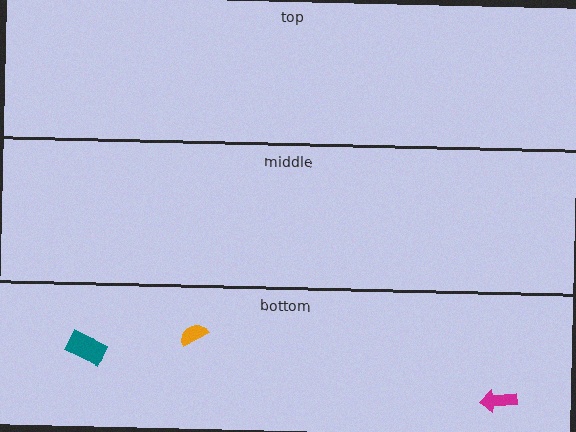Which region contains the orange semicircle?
The bottom region.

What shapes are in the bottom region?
The orange semicircle, the magenta arrow, the teal rectangle.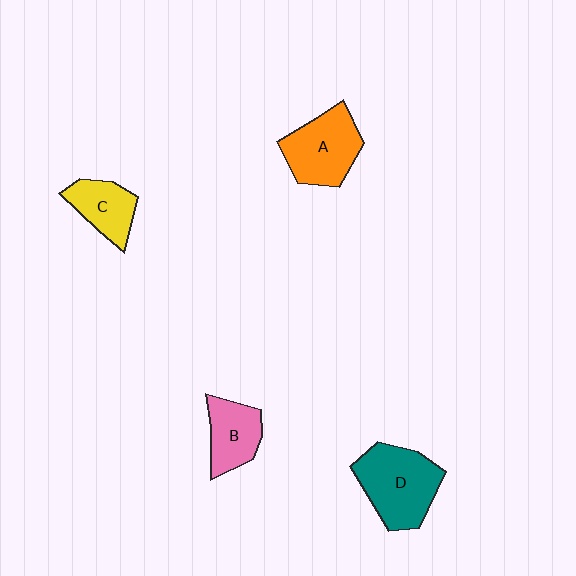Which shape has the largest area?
Shape D (teal).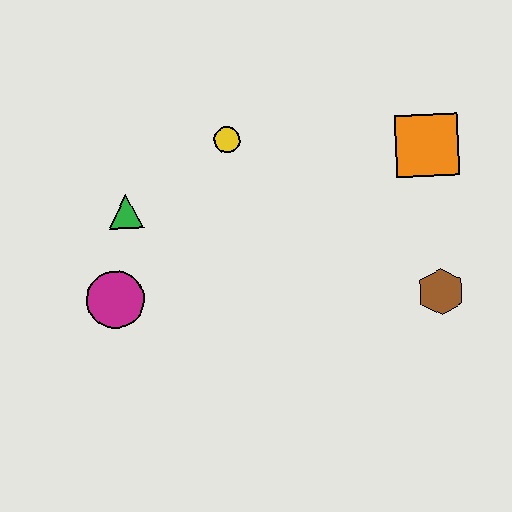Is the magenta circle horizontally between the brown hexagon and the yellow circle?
No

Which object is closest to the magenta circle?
The green triangle is closest to the magenta circle.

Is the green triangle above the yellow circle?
No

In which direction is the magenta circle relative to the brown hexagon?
The magenta circle is to the left of the brown hexagon.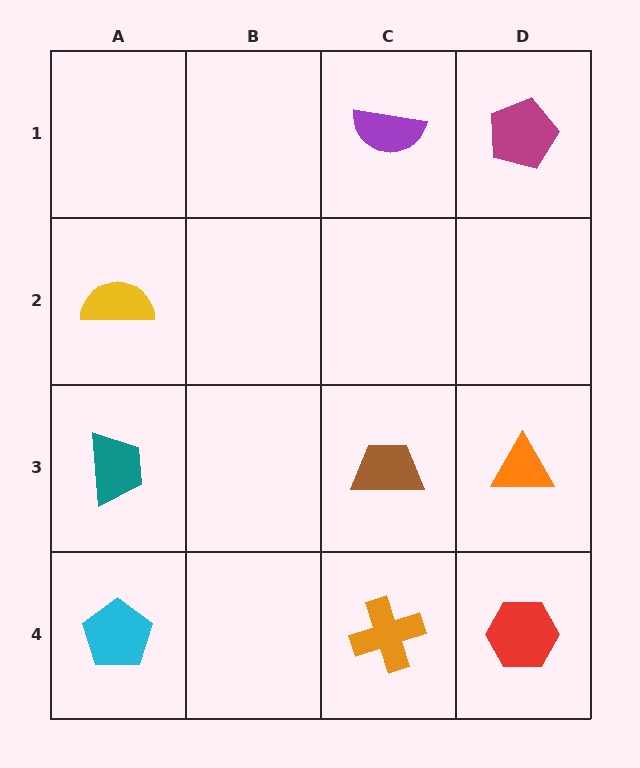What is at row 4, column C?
An orange cross.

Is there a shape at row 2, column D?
No, that cell is empty.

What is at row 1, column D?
A magenta pentagon.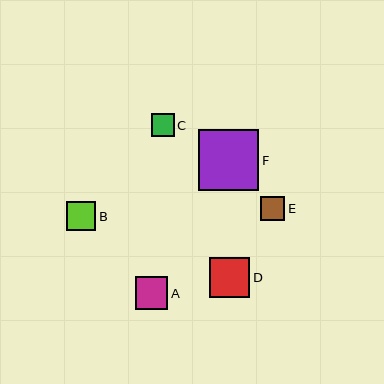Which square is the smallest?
Square C is the smallest with a size of approximately 23 pixels.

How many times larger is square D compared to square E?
Square D is approximately 1.6 times the size of square E.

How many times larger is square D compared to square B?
Square D is approximately 1.4 times the size of square B.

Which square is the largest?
Square F is the largest with a size of approximately 60 pixels.